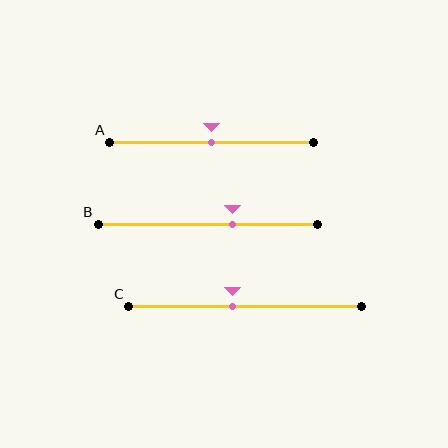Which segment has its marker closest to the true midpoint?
Segment A has its marker closest to the true midpoint.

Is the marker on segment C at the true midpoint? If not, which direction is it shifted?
No, the marker on segment C is shifted to the left by about 5% of the segment length.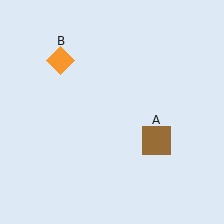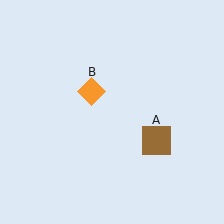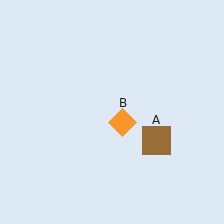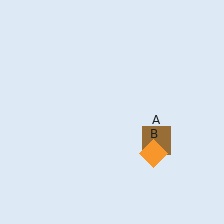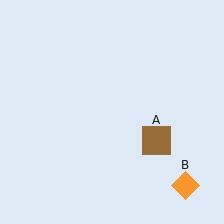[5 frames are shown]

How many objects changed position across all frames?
1 object changed position: orange diamond (object B).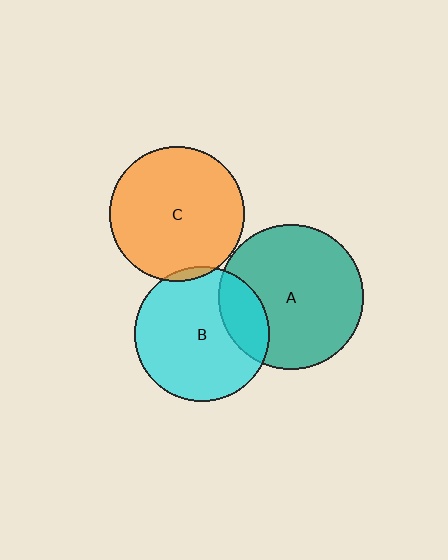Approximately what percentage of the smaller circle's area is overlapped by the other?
Approximately 20%.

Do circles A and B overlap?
Yes.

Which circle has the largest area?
Circle A (teal).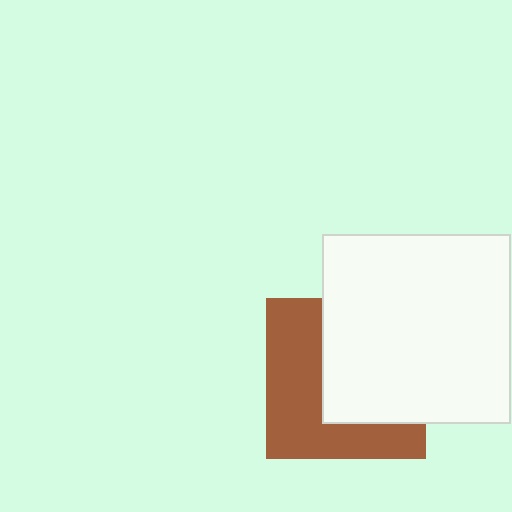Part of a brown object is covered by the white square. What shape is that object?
It is a square.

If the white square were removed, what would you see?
You would see the complete brown square.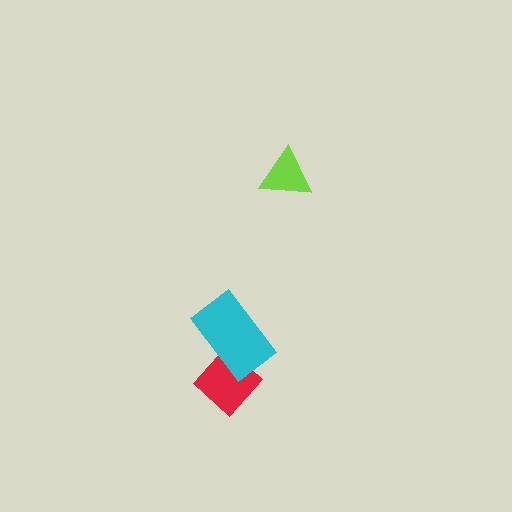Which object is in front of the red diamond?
The cyan rectangle is in front of the red diamond.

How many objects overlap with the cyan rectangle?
1 object overlaps with the cyan rectangle.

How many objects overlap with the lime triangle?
0 objects overlap with the lime triangle.